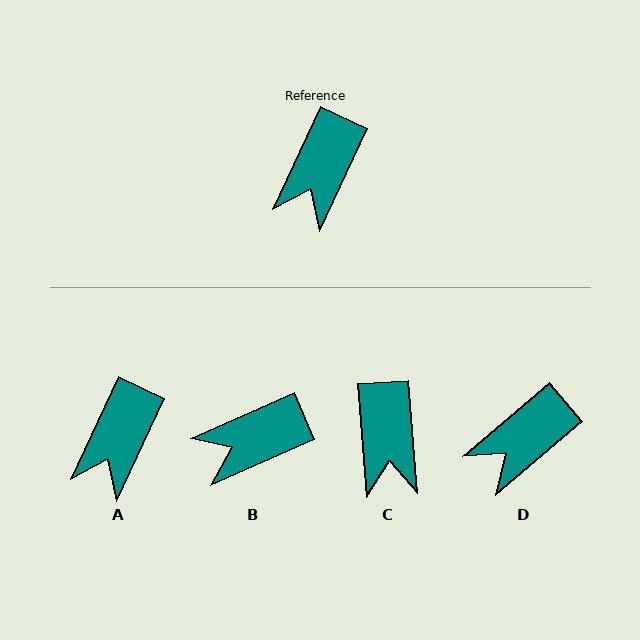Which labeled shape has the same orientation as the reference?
A.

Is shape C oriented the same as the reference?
No, it is off by about 30 degrees.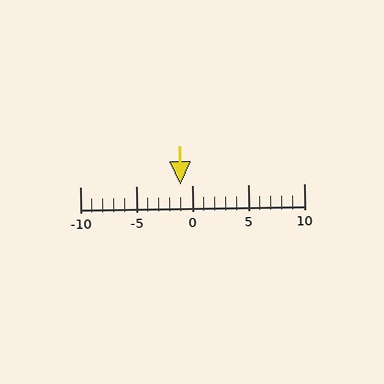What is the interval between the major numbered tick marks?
The major tick marks are spaced 5 units apart.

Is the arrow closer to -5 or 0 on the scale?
The arrow is closer to 0.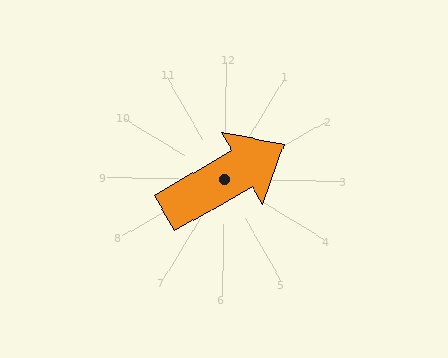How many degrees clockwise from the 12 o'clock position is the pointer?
Approximately 59 degrees.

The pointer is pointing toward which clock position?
Roughly 2 o'clock.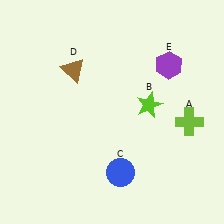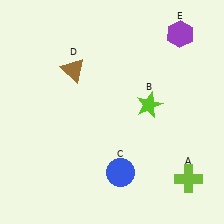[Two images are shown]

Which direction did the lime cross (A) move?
The lime cross (A) moved down.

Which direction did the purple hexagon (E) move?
The purple hexagon (E) moved up.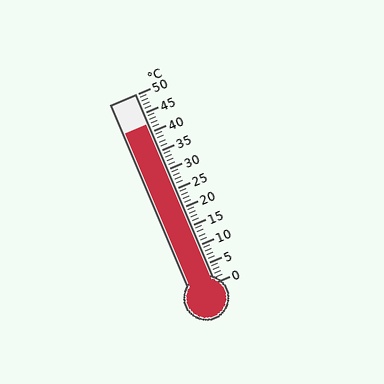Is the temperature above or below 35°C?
The temperature is above 35°C.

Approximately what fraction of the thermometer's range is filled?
The thermometer is filled to approximately 85% of its range.